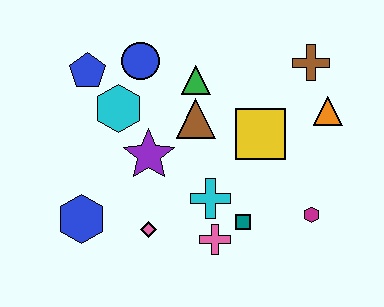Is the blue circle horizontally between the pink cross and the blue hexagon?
Yes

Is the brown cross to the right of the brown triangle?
Yes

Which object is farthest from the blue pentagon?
The magenta hexagon is farthest from the blue pentagon.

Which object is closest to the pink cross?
The teal square is closest to the pink cross.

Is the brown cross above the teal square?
Yes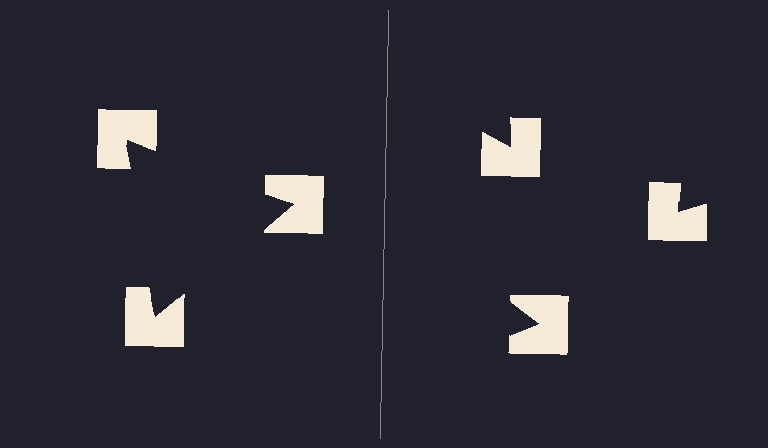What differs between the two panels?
The notched squares are positioned identically on both sides; only the wedge orientations differ. On the left they align to a triangle; on the right they are misaligned.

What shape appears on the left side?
An illusory triangle.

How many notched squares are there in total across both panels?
6 — 3 on each side.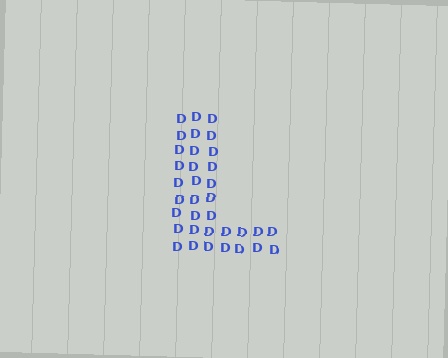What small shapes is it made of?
It is made of small letter D's.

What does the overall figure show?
The overall figure shows the letter L.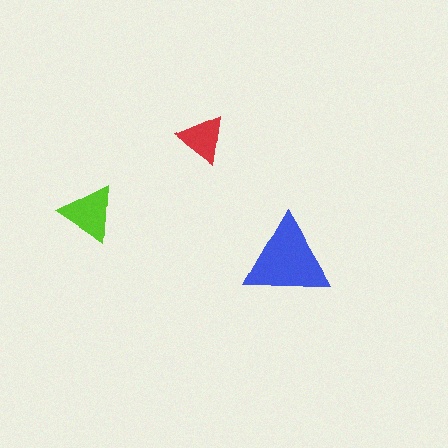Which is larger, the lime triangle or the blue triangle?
The blue one.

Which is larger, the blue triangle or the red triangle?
The blue one.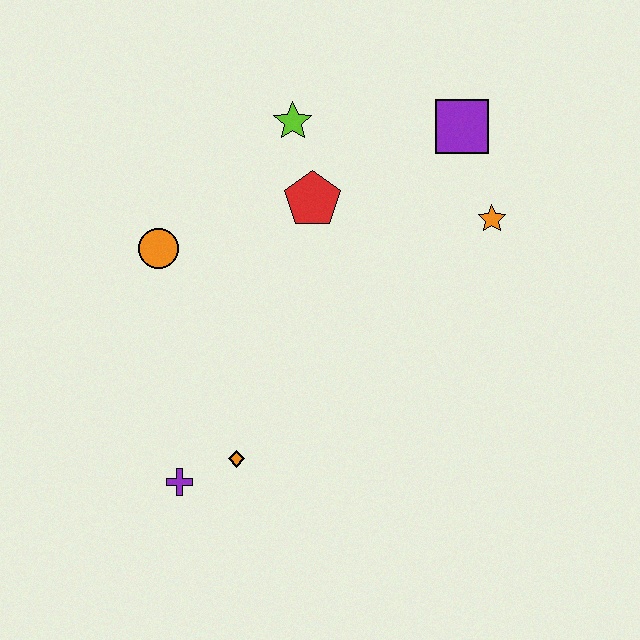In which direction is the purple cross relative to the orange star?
The purple cross is to the left of the orange star.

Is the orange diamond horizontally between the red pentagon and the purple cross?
Yes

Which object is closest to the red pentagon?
The lime star is closest to the red pentagon.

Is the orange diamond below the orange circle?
Yes